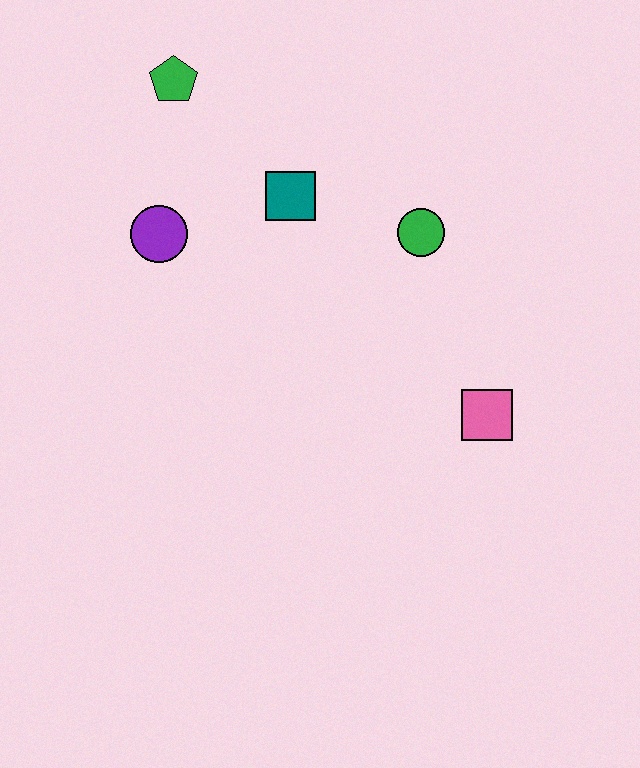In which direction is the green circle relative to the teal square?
The green circle is to the right of the teal square.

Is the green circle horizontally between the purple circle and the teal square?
No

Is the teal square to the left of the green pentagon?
No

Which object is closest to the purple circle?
The teal square is closest to the purple circle.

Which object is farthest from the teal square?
The pink square is farthest from the teal square.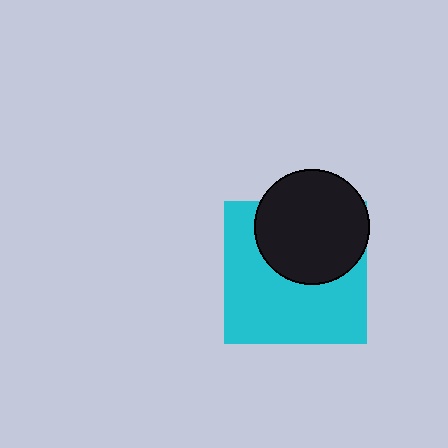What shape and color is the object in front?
The object in front is a black circle.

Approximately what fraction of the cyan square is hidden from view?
Roughly 40% of the cyan square is hidden behind the black circle.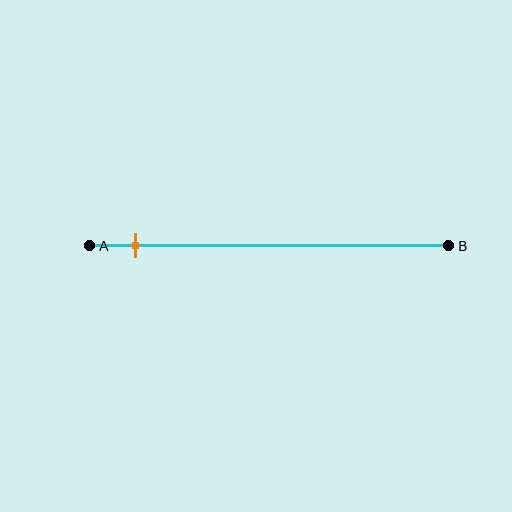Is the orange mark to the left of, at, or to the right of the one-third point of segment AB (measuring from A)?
The orange mark is to the left of the one-third point of segment AB.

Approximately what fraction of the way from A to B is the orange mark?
The orange mark is approximately 15% of the way from A to B.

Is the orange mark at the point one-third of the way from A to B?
No, the mark is at about 15% from A, not at the 33% one-third point.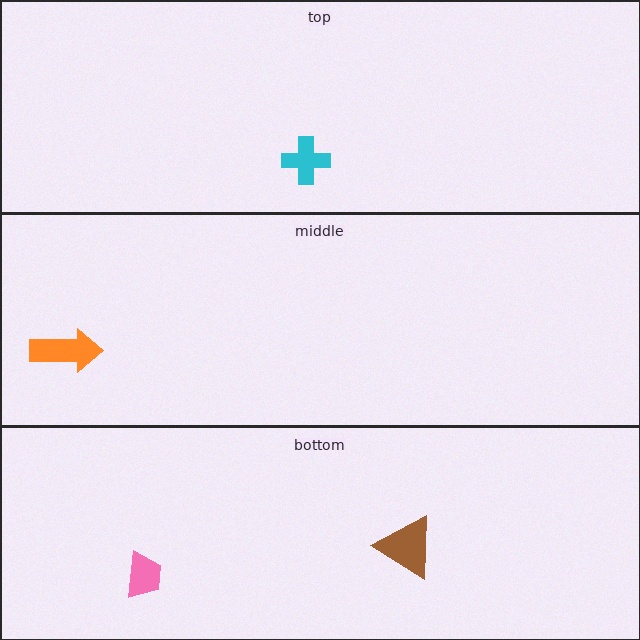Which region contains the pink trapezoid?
The bottom region.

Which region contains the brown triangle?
The bottom region.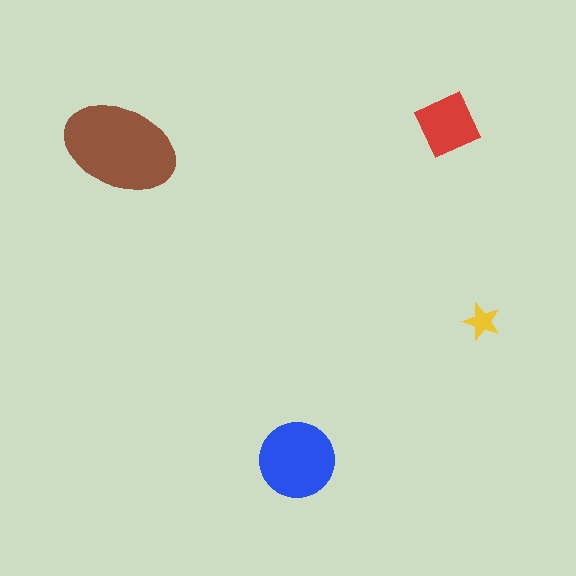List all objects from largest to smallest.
The brown ellipse, the blue circle, the red diamond, the yellow star.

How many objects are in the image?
There are 4 objects in the image.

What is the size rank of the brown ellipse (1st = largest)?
1st.